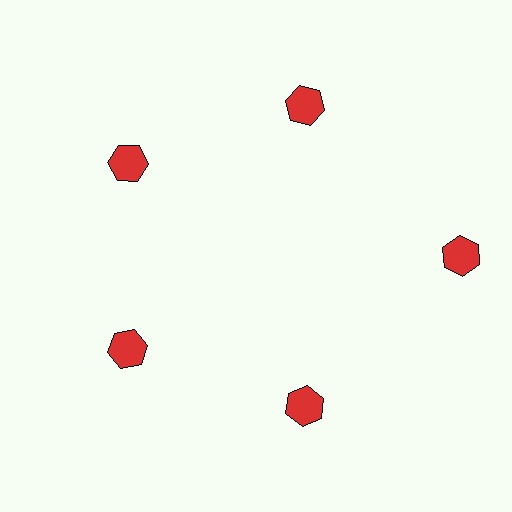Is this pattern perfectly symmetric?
No. The 5 red hexagons are arranged in a ring, but one element near the 3 o'clock position is pushed outward from the center, breaking the 5-fold rotational symmetry.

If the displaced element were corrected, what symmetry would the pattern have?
It would have 5-fold rotational symmetry — the pattern would map onto itself every 72 degrees.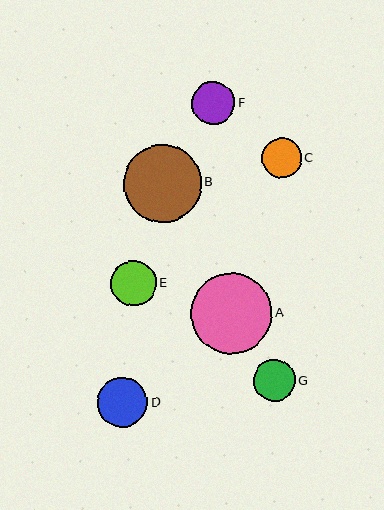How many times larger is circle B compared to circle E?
Circle B is approximately 1.7 times the size of circle E.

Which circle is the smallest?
Circle C is the smallest with a size of approximately 40 pixels.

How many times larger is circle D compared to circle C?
Circle D is approximately 1.3 times the size of circle C.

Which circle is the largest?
Circle A is the largest with a size of approximately 81 pixels.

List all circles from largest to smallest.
From largest to smallest: A, B, D, E, F, G, C.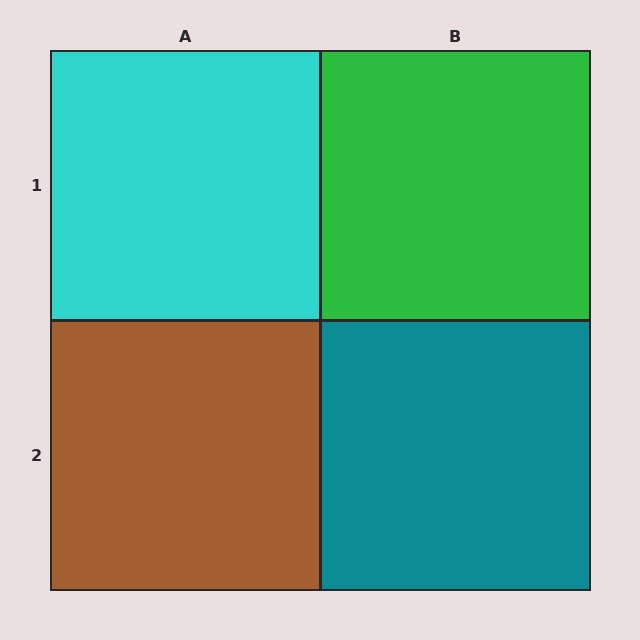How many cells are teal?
1 cell is teal.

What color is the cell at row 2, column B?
Teal.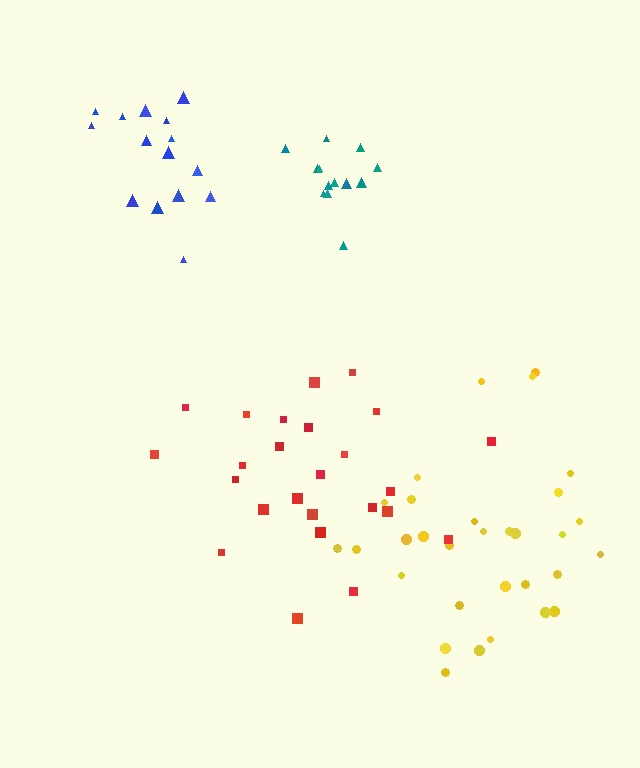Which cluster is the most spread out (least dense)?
Red.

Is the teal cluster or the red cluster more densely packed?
Teal.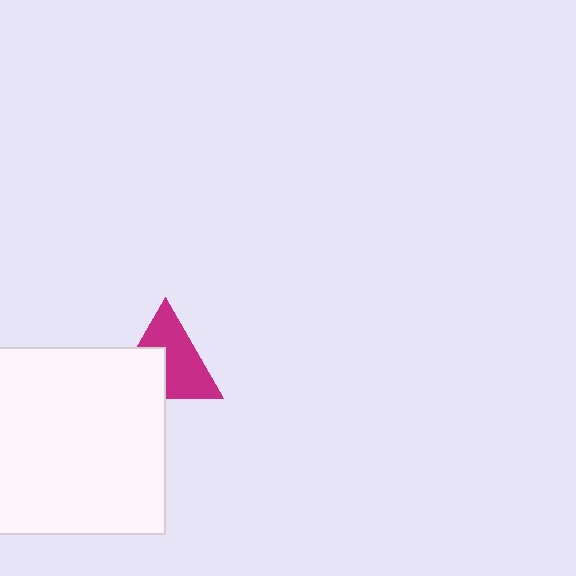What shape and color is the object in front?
The object in front is a white square.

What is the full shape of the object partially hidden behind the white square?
The partially hidden object is a magenta triangle.